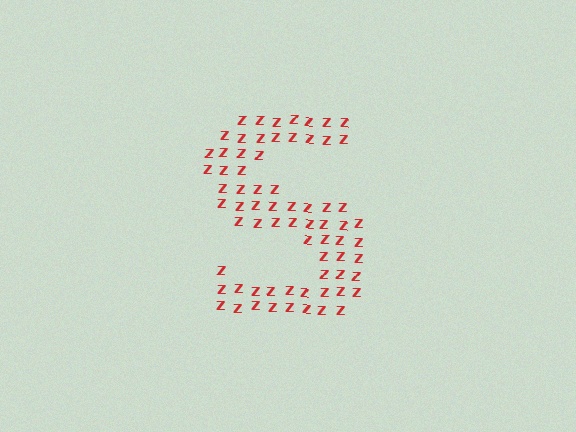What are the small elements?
The small elements are letter Z's.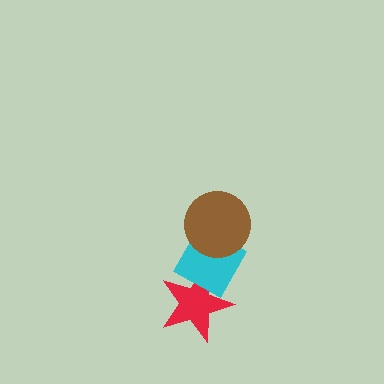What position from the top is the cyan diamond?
The cyan diamond is 2nd from the top.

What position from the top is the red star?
The red star is 3rd from the top.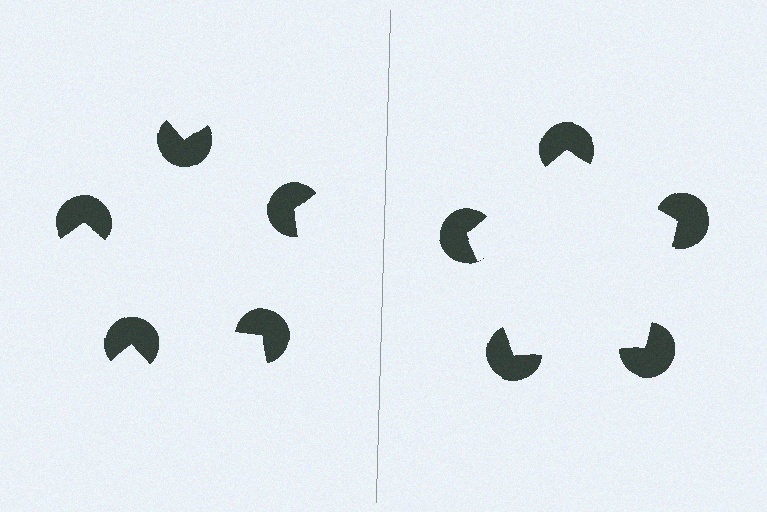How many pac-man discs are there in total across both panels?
10 — 5 on each side.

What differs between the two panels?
The pac-man discs are positioned identically on both sides; only the wedge orientations differ. On the right they align to a pentagon; on the left they are misaligned.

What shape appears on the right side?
An illusory pentagon.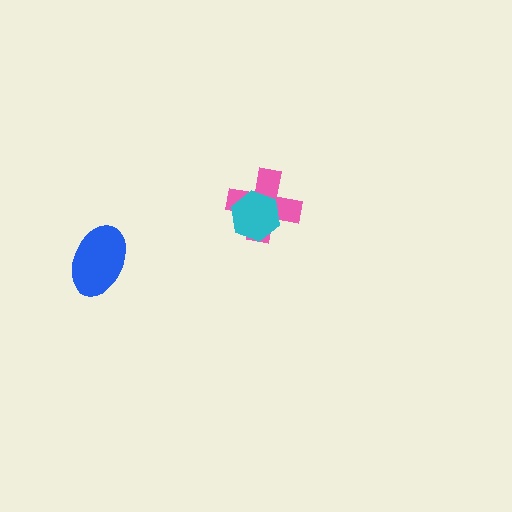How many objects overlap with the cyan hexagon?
1 object overlaps with the cyan hexagon.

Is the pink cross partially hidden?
Yes, it is partially covered by another shape.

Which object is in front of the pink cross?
The cyan hexagon is in front of the pink cross.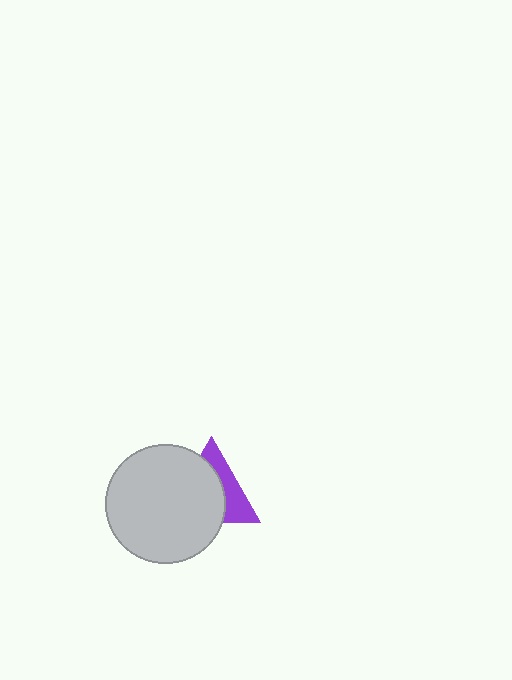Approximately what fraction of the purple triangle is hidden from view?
Roughly 61% of the purple triangle is hidden behind the light gray circle.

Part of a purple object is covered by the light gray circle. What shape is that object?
It is a triangle.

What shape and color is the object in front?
The object in front is a light gray circle.